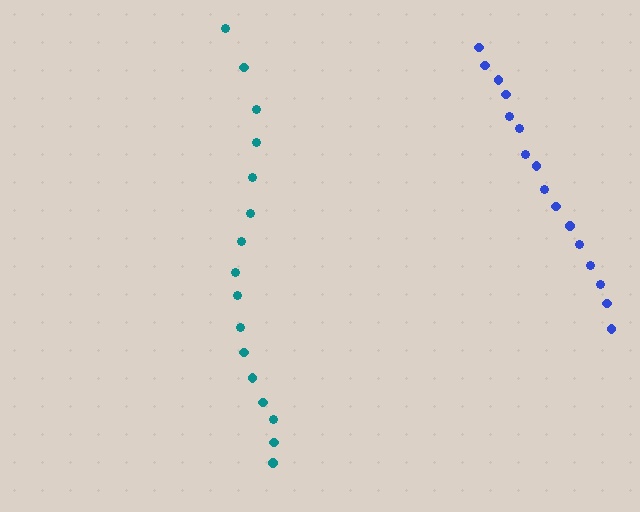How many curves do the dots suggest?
There are 2 distinct paths.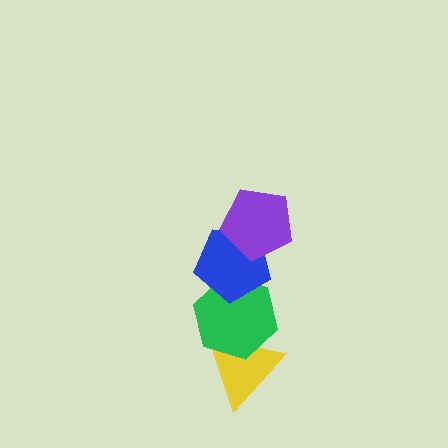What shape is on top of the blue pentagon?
The purple pentagon is on top of the blue pentagon.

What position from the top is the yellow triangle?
The yellow triangle is 4th from the top.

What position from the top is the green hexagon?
The green hexagon is 3rd from the top.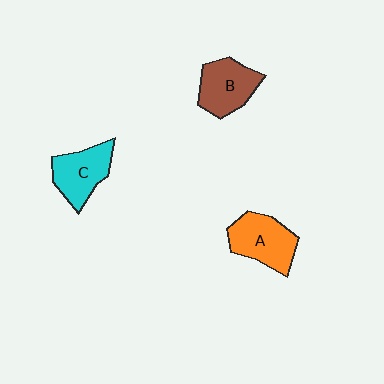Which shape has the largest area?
Shape A (orange).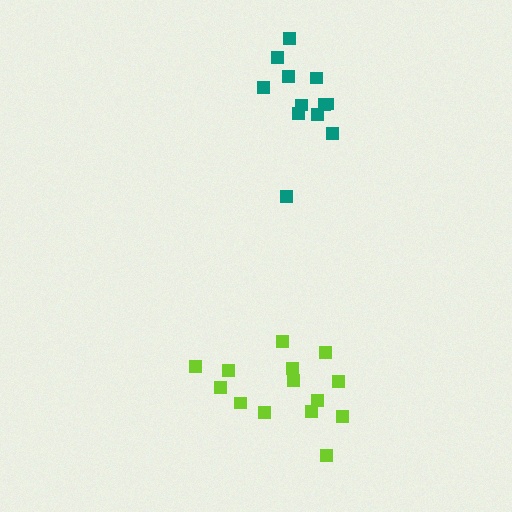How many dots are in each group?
Group 1: 14 dots, Group 2: 12 dots (26 total).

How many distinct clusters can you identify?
There are 2 distinct clusters.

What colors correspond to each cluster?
The clusters are colored: lime, teal.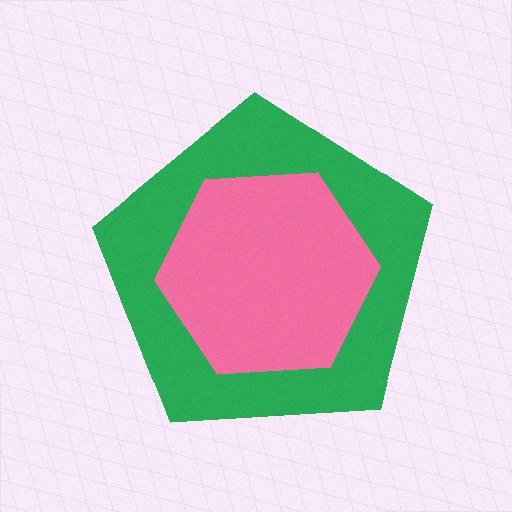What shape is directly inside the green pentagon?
The pink hexagon.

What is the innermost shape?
The pink hexagon.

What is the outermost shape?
The green pentagon.